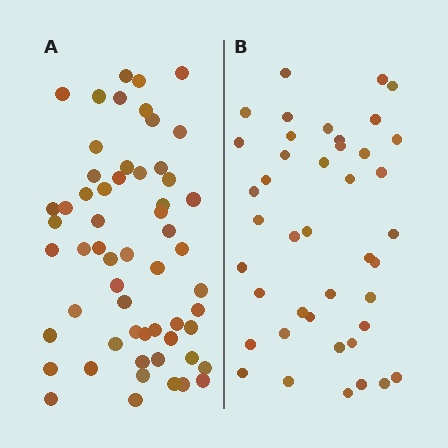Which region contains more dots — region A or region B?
Region A (the left region) has more dots.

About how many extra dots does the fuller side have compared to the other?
Region A has approximately 15 more dots than region B.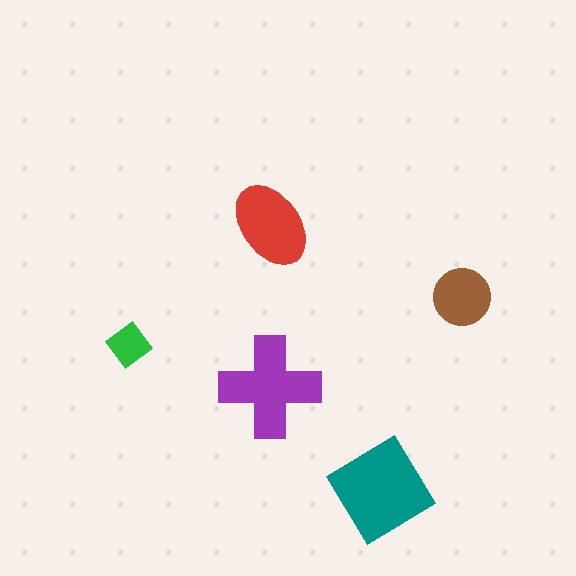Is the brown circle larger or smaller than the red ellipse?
Smaller.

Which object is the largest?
The teal diamond.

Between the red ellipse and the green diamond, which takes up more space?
The red ellipse.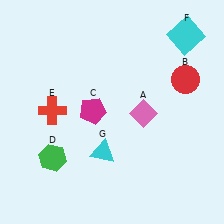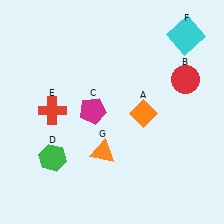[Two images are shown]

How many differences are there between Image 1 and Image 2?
There are 2 differences between the two images.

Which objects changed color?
A changed from pink to orange. G changed from cyan to orange.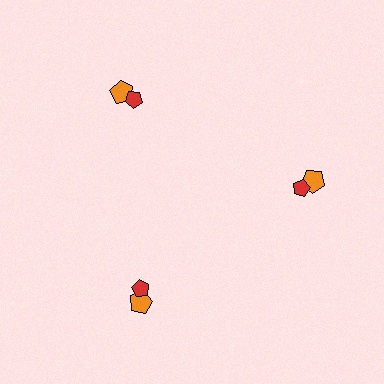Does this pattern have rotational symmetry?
Yes, this pattern has 3-fold rotational symmetry. It looks the same after rotating 120 degrees around the center.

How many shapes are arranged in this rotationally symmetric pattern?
There are 6 shapes, arranged in 3 groups of 2.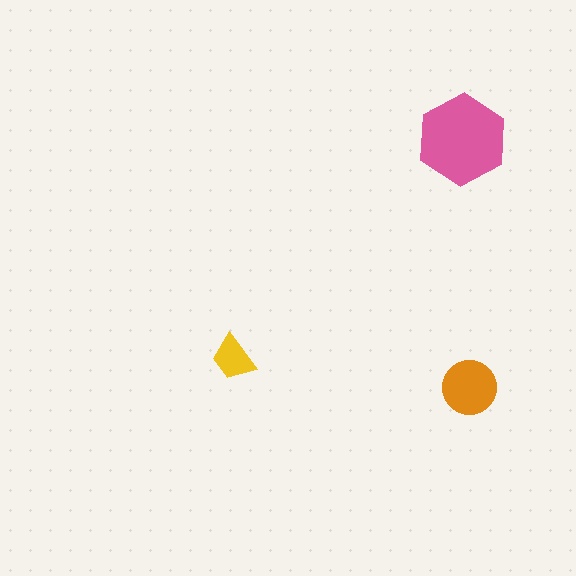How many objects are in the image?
There are 3 objects in the image.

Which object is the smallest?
The yellow trapezoid.